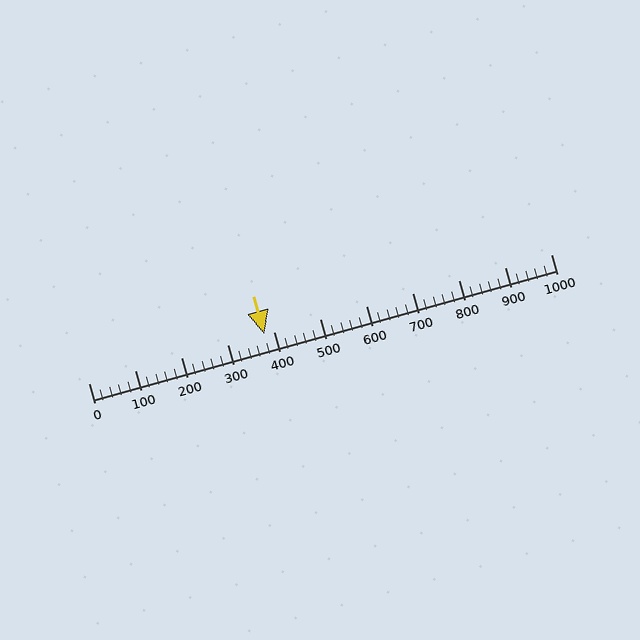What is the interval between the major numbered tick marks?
The major tick marks are spaced 100 units apart.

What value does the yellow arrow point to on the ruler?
The yellow arrow points to approximately 380.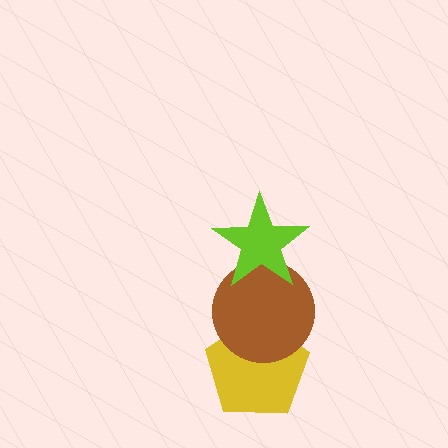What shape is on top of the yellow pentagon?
The brown circle is on top of the yellow pentagon.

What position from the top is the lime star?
The lime star is 1st from the top.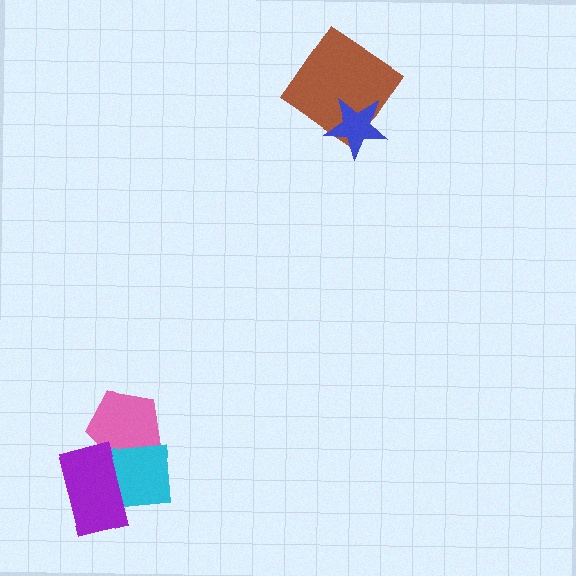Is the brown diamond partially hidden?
Yes, it is partially covered by another shape.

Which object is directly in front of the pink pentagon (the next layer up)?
The cyan rectangle is directly in front of the pink pentagon.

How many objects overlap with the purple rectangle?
2 objects overlap with the purple rectangle.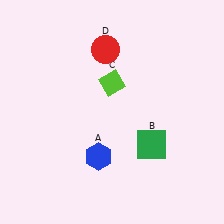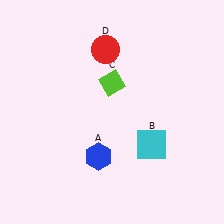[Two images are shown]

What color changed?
The square (B) changed from green in Image 1 to cyan in Image 2.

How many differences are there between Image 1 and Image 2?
There is 1 difference between the two images.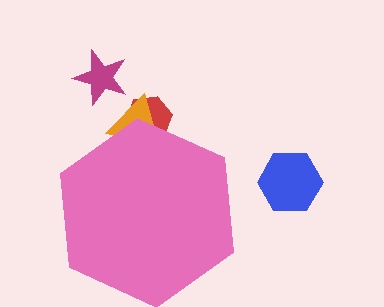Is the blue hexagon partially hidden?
No, the blue hexagon is fully visible.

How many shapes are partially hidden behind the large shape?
2 shapes are partially hidden.